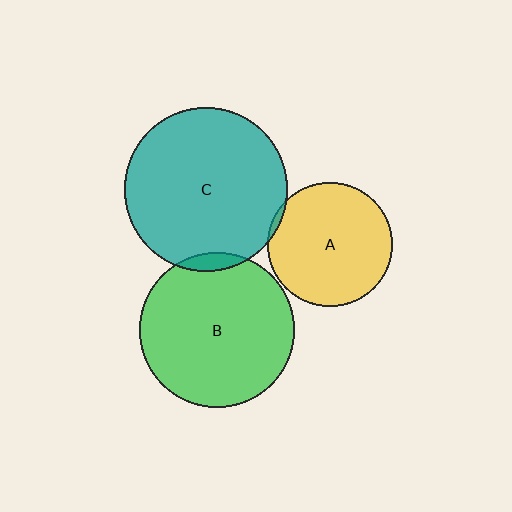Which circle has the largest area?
Circle C (teal).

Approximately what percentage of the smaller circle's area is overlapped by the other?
Approximately 5%.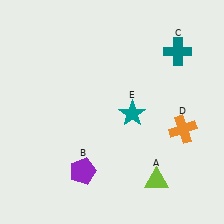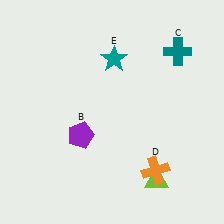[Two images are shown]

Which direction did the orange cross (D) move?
The orange cross (D) moved down.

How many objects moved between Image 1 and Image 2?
3 objects moved between the two images.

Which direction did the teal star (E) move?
The teal star (E) moved up.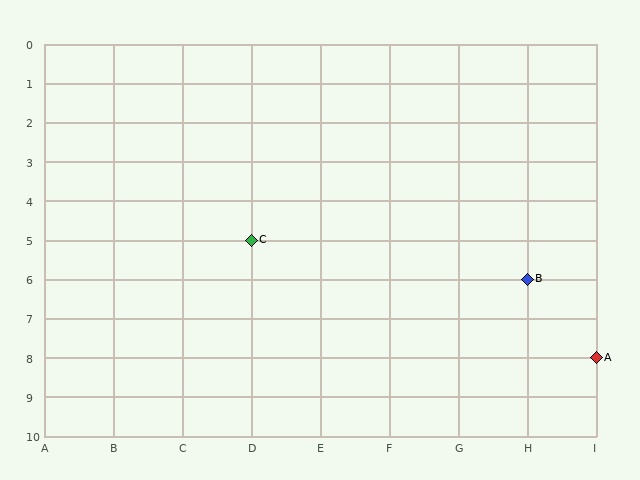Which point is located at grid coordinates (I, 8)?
Point A is at (I, 8).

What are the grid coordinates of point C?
Point C is at grid coordinates (D, 5).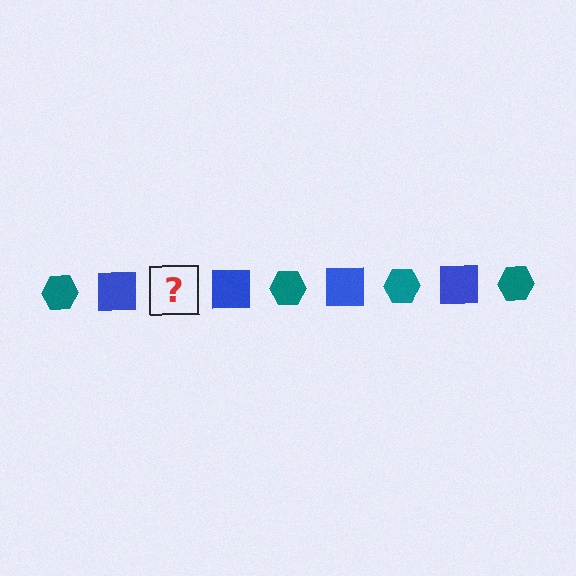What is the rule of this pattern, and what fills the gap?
The rule is that the pattern alternates between teal hexagon and blue square. The gap should be filled with a teal hexagon.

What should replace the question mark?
The question mark should be replaced with a teal hexagon.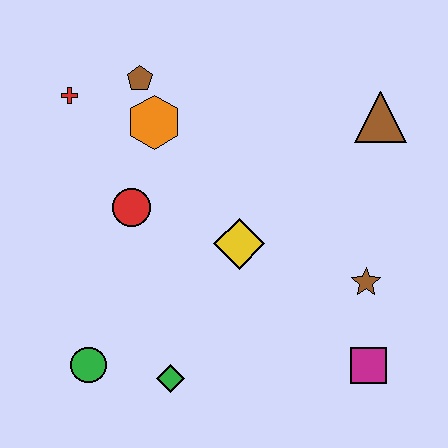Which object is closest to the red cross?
The brown pentagon is closest to the red cross.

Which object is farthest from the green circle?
The brown triangle is farthest from the green circle.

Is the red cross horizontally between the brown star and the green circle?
No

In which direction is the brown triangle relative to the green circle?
The brown triangle is to the right of the green circle.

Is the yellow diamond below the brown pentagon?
Yes